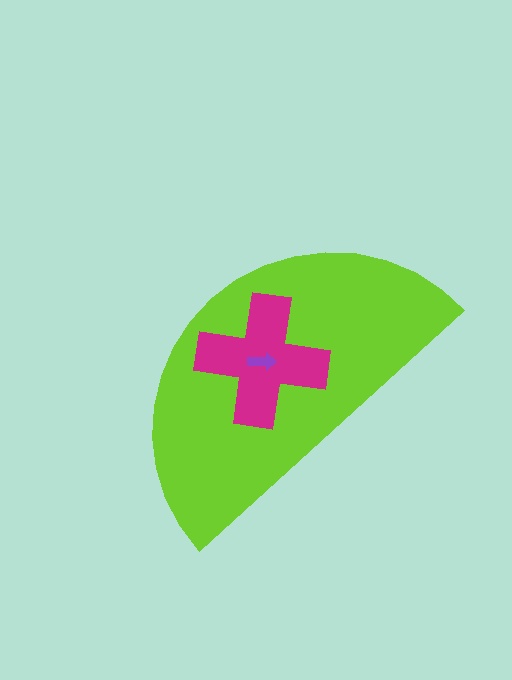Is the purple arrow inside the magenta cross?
Yes.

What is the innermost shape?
The purple arrow.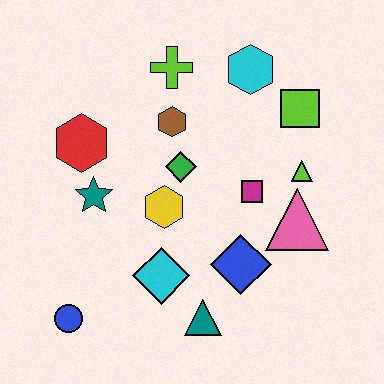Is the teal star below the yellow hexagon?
No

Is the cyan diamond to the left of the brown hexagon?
Yes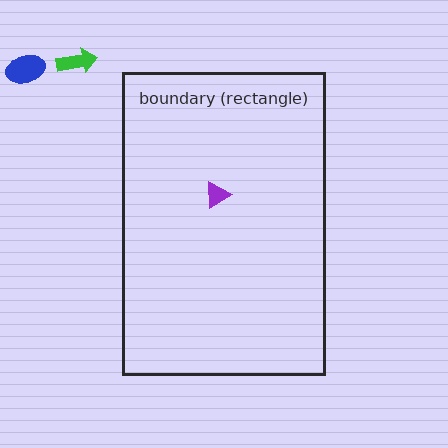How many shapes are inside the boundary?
1 inside, 2 outside.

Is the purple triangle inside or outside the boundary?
Inside.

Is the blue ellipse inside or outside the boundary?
Outside.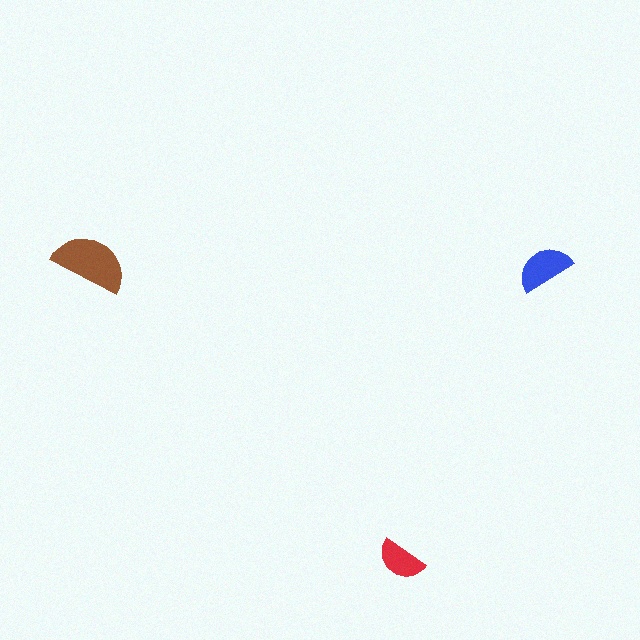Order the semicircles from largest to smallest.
the brown one, the blue one, the red one.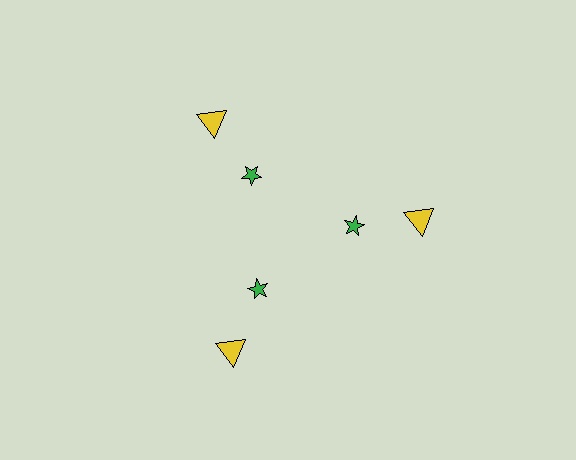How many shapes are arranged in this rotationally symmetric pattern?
There are 6 shapes, arranged in 3 groups of 2.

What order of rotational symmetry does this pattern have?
This pattern has 3-fold rotational symmetry.